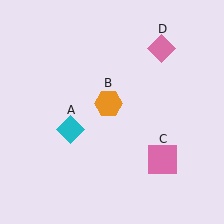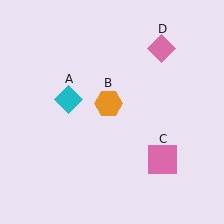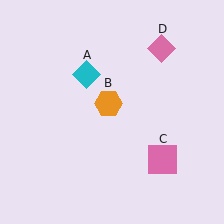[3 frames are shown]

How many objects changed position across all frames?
1 object changed position: cyan diamond (object A).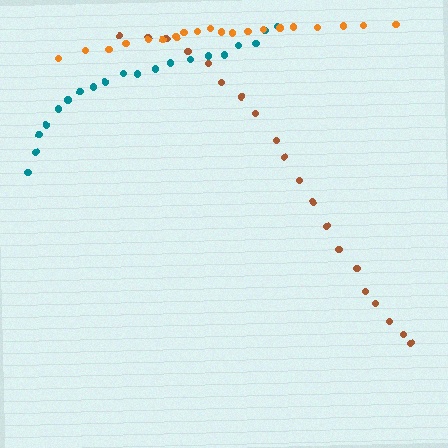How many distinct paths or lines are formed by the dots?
There are 3 distinct paths.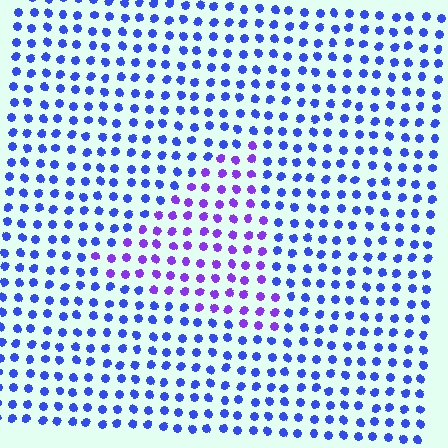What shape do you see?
I see a triangle.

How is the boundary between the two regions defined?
The boundary is defined purely by a slight shift in hue (about 37 degrees). Spacing, size, and orientation are identical on both sides.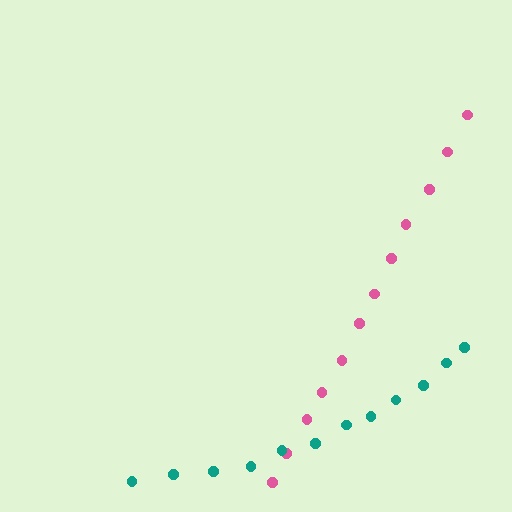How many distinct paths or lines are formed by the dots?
There are 2 distinct paths.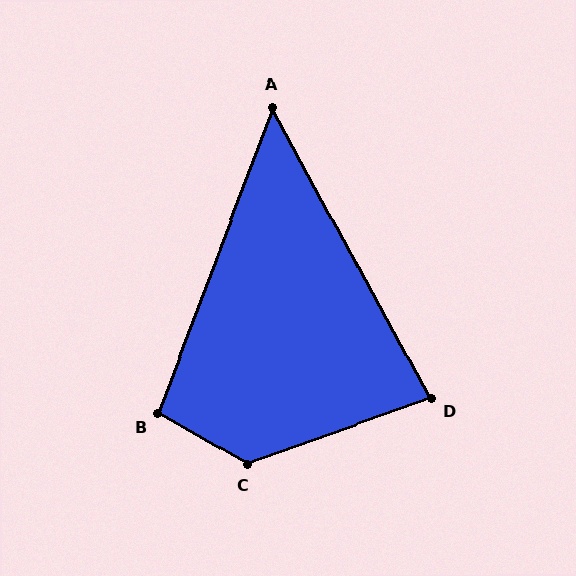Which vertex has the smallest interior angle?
A, at approximately 49 degrees.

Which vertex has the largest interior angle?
C, at approximately 131 degrees.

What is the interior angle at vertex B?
Approximately 99 degrees (obtuse).